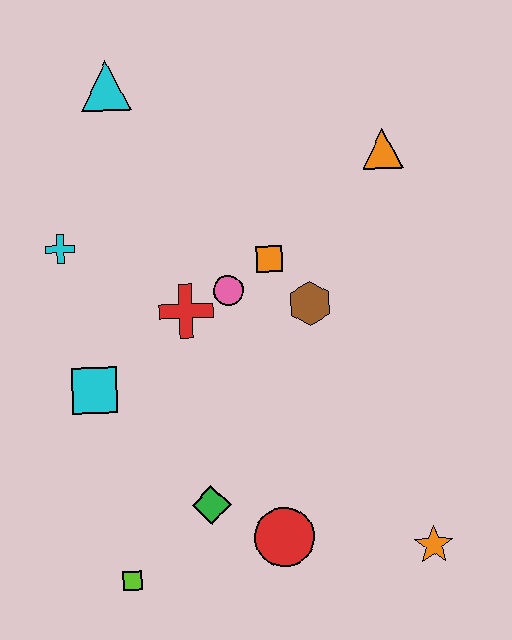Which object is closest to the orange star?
The red circle is closest to the orange star.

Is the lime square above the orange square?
No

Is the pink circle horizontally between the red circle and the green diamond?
Yes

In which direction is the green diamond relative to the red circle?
The green diamond is to the left of the red circle.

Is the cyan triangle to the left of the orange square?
Yes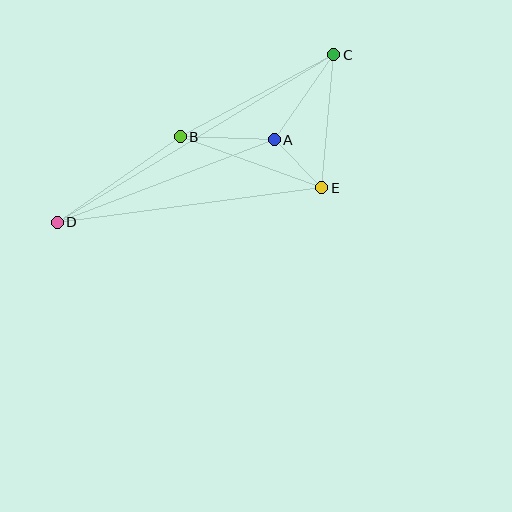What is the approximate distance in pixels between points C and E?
The distance between C and E is approximately 134 pixels.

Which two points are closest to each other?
Points A and E are closest to each other.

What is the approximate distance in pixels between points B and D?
The distance between B and D is approximately 150 pixels.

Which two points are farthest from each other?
Points C and D are farthest from each other.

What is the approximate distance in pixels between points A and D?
The distance between A and D is approximately 232 pixels.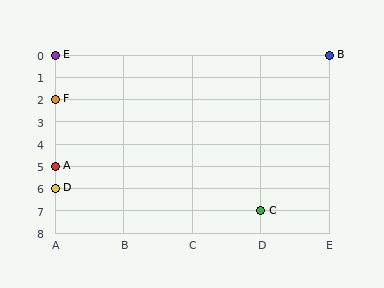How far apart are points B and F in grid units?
Points B and F are 4 columns and 2 rows apart (about 4.5 grid units diagonally).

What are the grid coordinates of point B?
Point B is at grid coordinates (E, 0).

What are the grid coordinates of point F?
Point F is at grid coordinates (A, 2).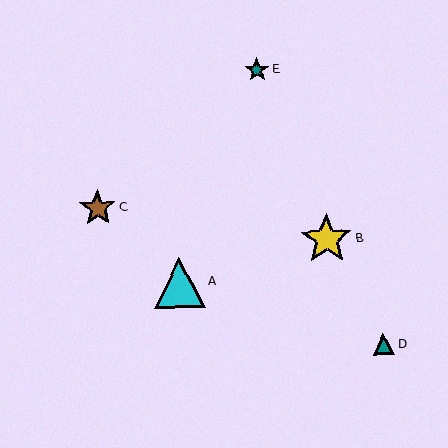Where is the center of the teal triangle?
The center of the teal triangle is at (384, 344).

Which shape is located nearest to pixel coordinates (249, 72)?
The teal star (labeled E) at (257, 70) is nearest to that location.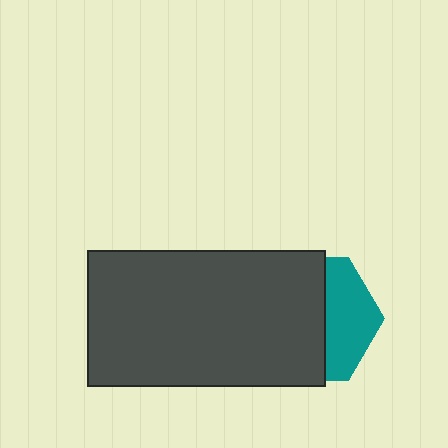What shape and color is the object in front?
The object in front is a dark gray rectangle.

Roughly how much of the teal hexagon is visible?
A small part of it is visible (roughly 38%).